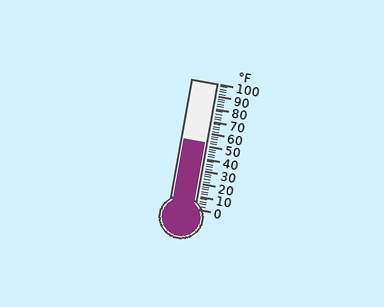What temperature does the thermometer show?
The thermometer shows approximately 52°F.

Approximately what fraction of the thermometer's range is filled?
The thermometer is filled to approximately 50% of its range.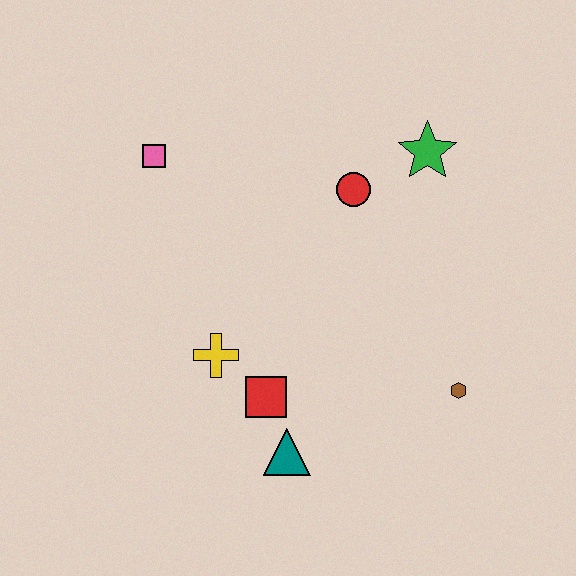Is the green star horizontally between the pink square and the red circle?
No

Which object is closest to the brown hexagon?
The teal triangle is closest to the brown hexagon.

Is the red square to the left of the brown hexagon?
Yes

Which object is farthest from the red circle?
The teal triangle is farthest from the red circle.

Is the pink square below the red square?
No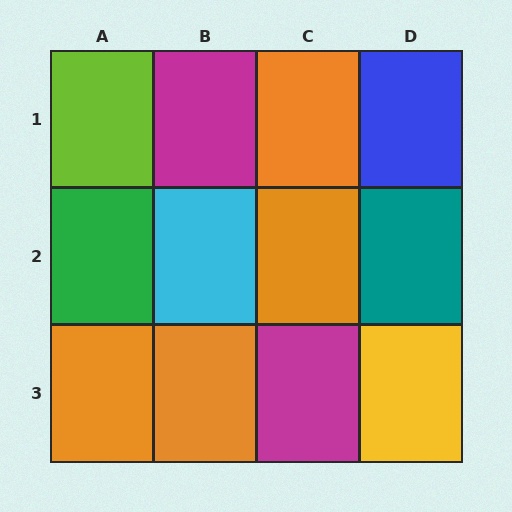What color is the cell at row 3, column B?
Orange.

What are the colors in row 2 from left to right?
Green, cyan, orange, teal.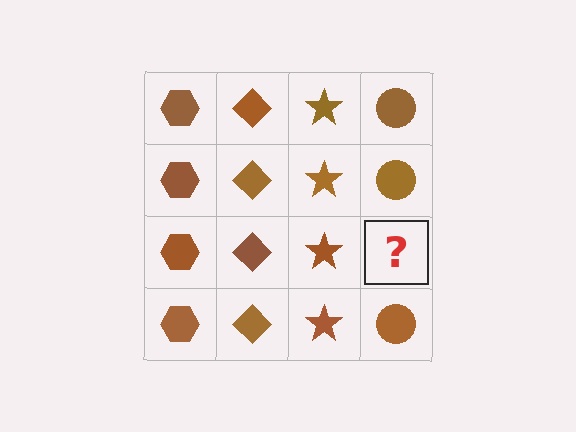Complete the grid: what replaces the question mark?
The question mark should be replaced with a brown circle.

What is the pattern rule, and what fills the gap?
The rule is that each column has a consistent shape. The gap should be filled with a brown circle.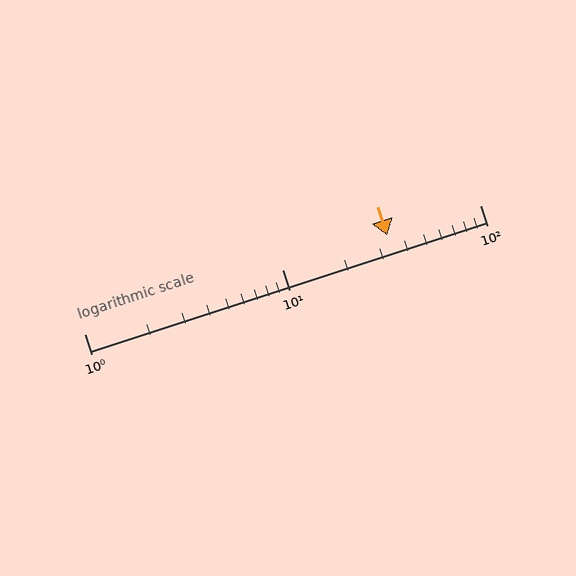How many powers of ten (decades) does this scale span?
The scale spans 2 decades, from 1 to 100.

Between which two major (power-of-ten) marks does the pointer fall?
The pointer is between 10 and 100.